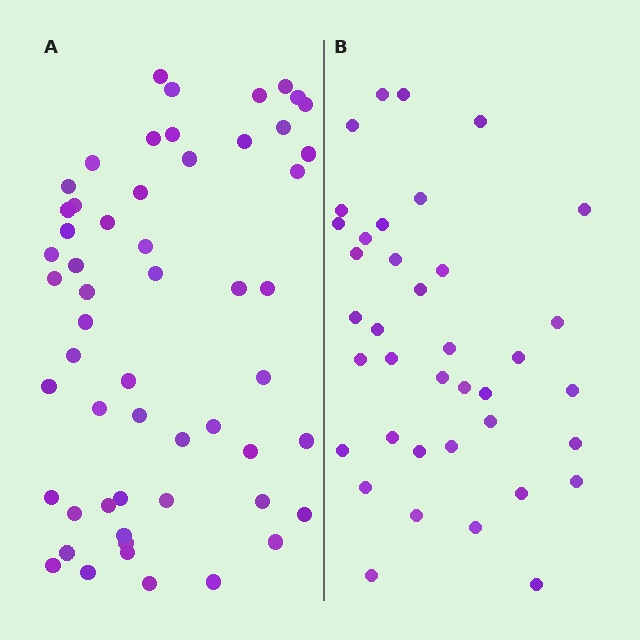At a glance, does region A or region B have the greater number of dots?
Region A (the left region) has more dots.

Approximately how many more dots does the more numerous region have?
Region A has approximately 15 more dots than region B.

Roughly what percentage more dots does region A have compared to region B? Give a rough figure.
About 45% more.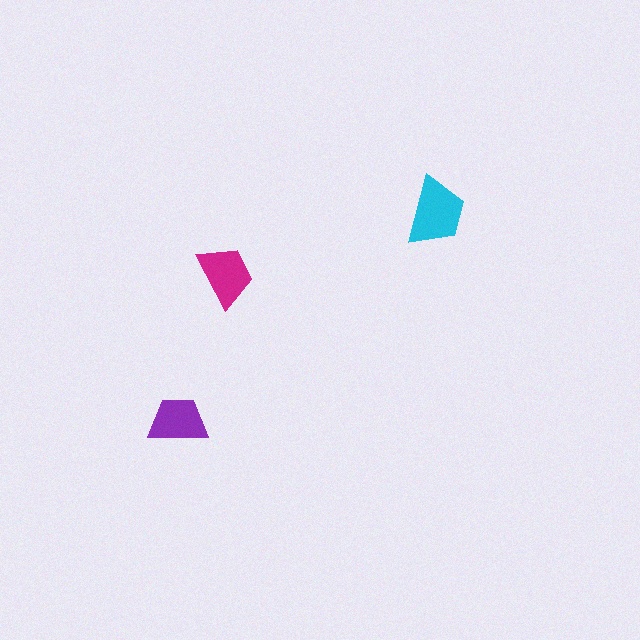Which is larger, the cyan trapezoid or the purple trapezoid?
The cyan one.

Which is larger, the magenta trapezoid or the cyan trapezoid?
The cyan one.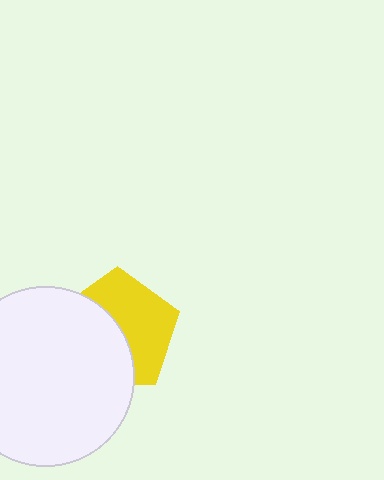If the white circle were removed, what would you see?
You would see the complete yellow pentagon.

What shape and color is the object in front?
The object in front is a white circle.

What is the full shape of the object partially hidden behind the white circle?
The partially hidden object is a yellow pentagon.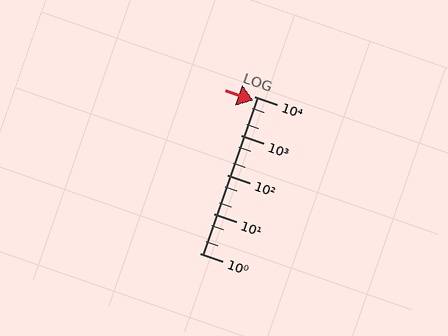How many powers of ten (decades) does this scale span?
The scale spans 4 decades, from 1 to 10000.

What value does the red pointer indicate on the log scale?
The pointer indicates approximately 7700.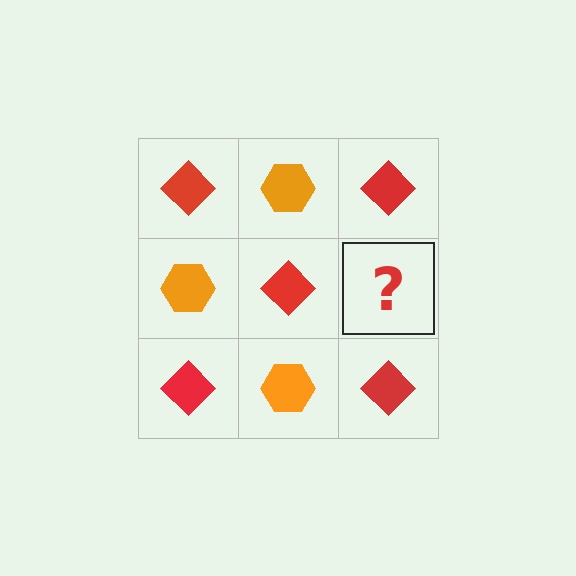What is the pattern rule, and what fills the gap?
The rule is that it alternates red diamond and orange hexagon in a checkerboard pattern. The gap should be filled with an orange hexagon.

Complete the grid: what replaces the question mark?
The question mark should be replaced with an orange hexagon.